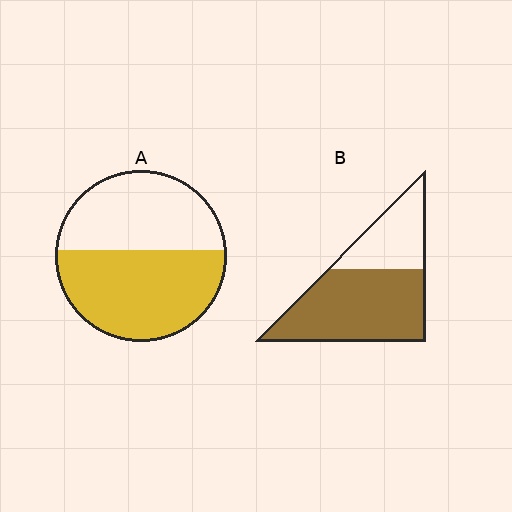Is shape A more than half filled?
Yes.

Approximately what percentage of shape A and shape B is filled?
A is approximately 55% and B is approximately 65%.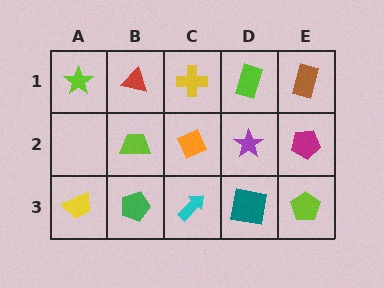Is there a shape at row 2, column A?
No, that cell is empty.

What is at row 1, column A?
A lime star.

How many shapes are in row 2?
4 shapes.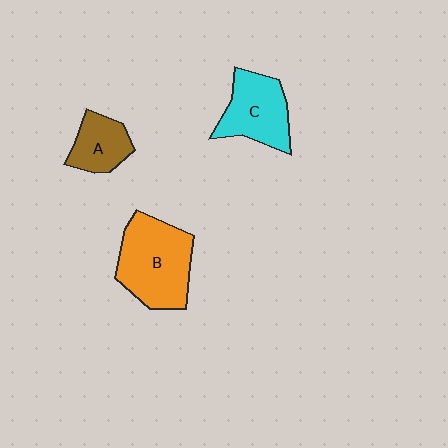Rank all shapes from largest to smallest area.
From largest to smallest: B (orange), C (cyan), A (brown).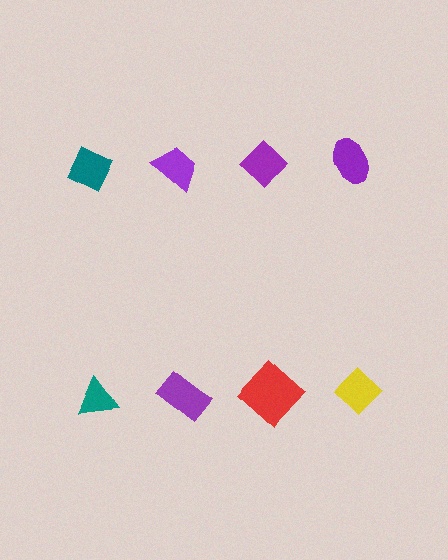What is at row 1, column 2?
A purple trapezoid.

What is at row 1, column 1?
A teal diamond.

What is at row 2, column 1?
A teal triangle.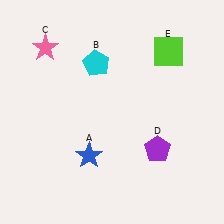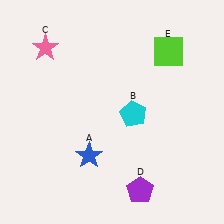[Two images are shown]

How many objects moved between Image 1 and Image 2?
2 objects moved between the two images.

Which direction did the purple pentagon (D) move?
The purple pentagon (D) moved down.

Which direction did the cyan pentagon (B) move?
The cyan pentagon (B) moved down.